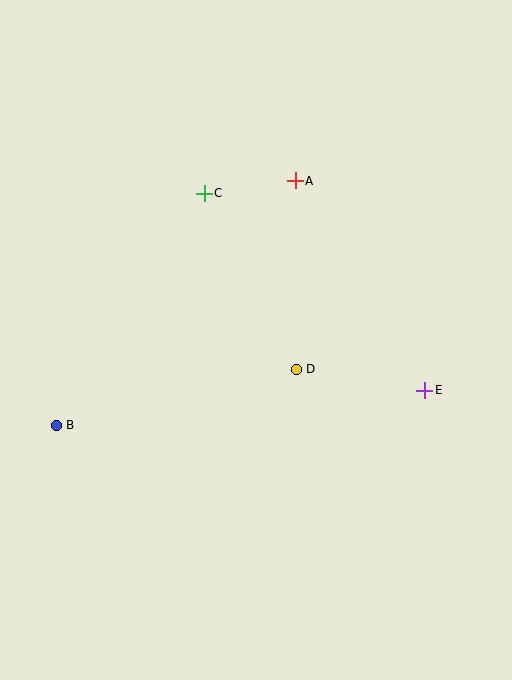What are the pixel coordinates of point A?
Point A is at (295, 181).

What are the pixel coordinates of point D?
Point D is at (296, 369).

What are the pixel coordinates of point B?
Point B is at (56, 425).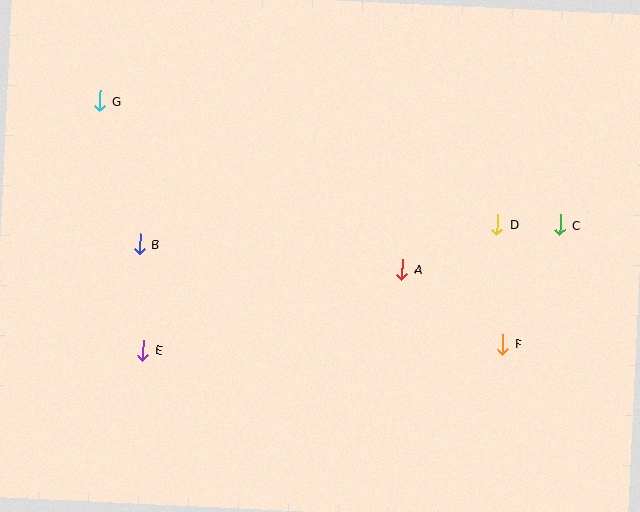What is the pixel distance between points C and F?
The distance between C and F is 132 pixels.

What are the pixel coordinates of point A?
Point A is at (402, 269).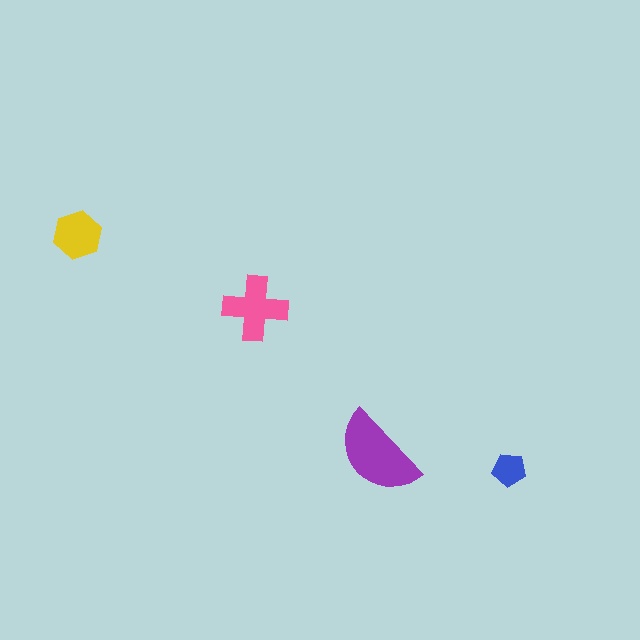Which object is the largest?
The purple semicircle.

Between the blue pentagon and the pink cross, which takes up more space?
The pink cross.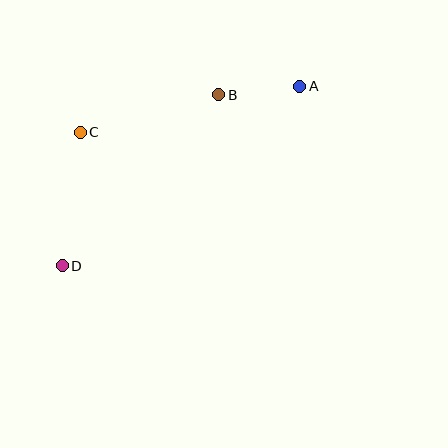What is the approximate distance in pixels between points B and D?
The distance between B and D is approximately 232 pixels.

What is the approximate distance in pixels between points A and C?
The distance between A and C is approximately 224 pixels.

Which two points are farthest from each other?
Points A and D are farthest from each other.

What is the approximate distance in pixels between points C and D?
The distance between C and D is approximately 135 pixels.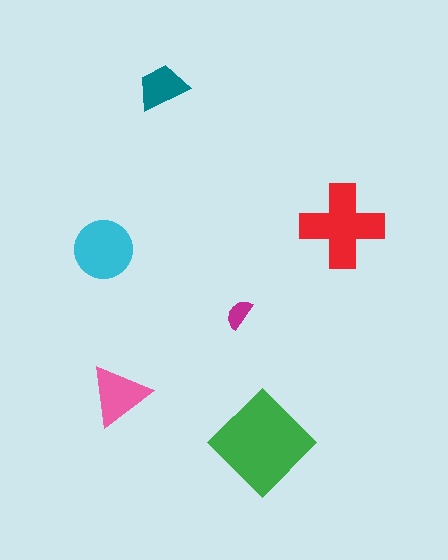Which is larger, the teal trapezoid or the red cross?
The red cross.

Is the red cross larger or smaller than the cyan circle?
Larger.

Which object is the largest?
The green diamond.